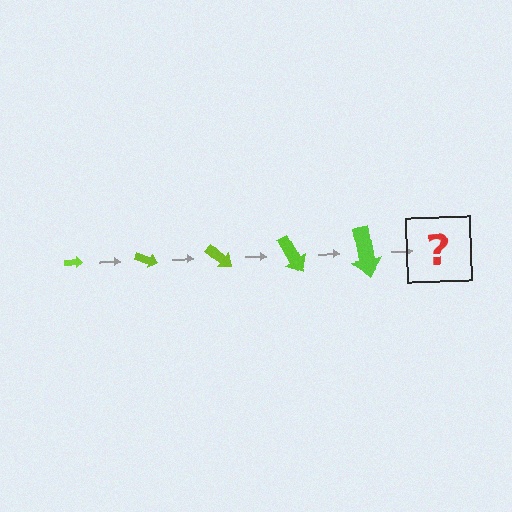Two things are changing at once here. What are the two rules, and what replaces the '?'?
The two rules are that the arrow grows larger each step and it rotates 20 degrees each step. The '?' should be an arrow, larger than the previous one and rotated 100 degrees from the start.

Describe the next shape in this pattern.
It should be an arrow, larger than the previous one and rotated 100 degrees from the start.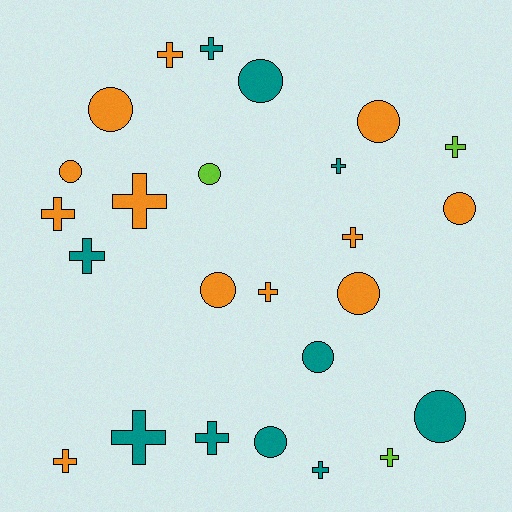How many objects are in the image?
There are 25 objects.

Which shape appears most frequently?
Cross, with 14 objects.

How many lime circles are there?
There is 1 lime circle.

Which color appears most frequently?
Orange, with 12 objects.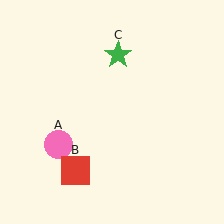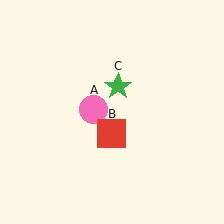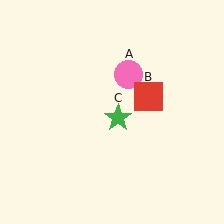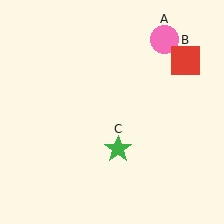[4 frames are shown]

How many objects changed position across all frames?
3 objects changed position: pink circle (object A), red square (object B), green star (object C).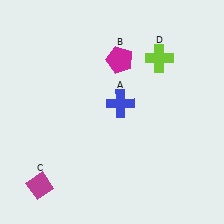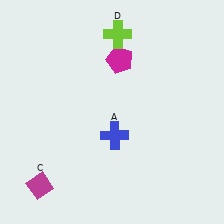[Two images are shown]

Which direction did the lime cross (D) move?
The lime cross (D) moved left.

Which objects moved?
The objects that moved are: the blue cross (A), the lime cross (D).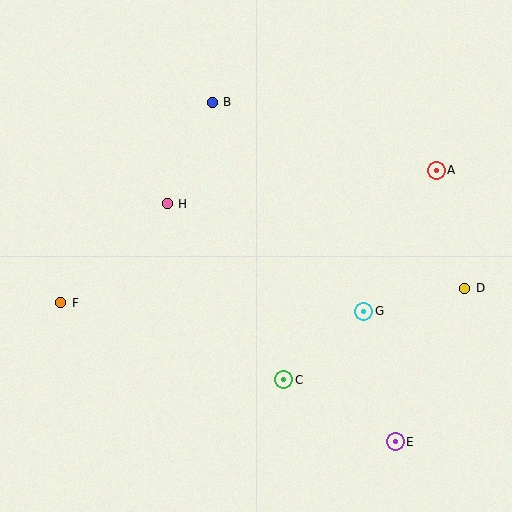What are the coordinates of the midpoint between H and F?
The midpoint between H and F is at (114, 253).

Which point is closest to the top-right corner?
Point A is closest to the top-right corner.